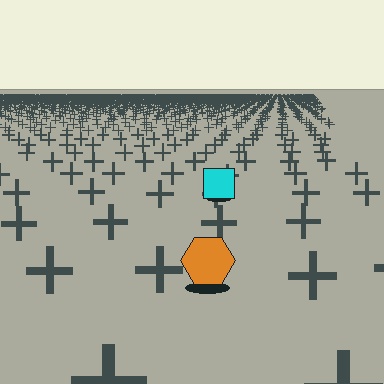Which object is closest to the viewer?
The orange hexagon is closest. The texture marks near it are larger and more spread out.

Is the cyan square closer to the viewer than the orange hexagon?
No. The orange hexagon is closer — you can tell from the texture gradient: the ground texture is coarser near it.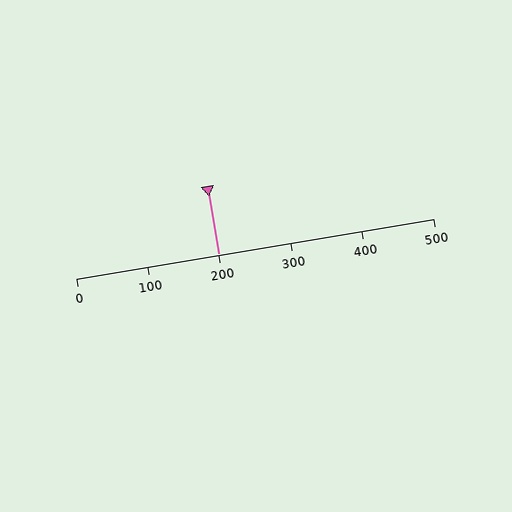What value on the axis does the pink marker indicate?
The marker indicates approximately 200.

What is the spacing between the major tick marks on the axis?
The major ticks are spaced 100 apart.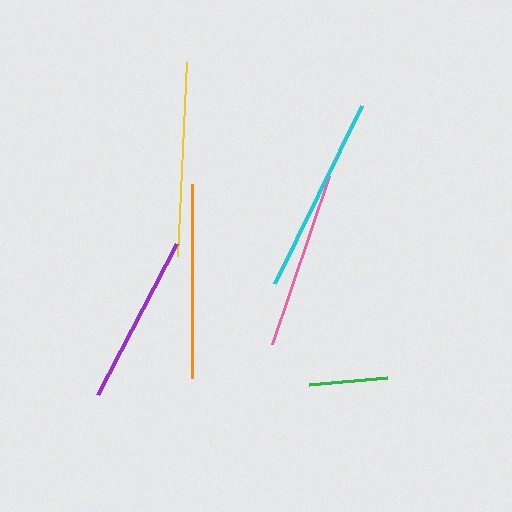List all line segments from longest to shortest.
From longest to shortest: cyan, orange, yellow, pink, purple, green.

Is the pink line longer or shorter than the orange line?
The orange line is longer than the pink line.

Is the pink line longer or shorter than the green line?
The pink line is longer than the green line.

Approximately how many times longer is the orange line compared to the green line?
The orange line is approximately 2.5 times the length of the green line.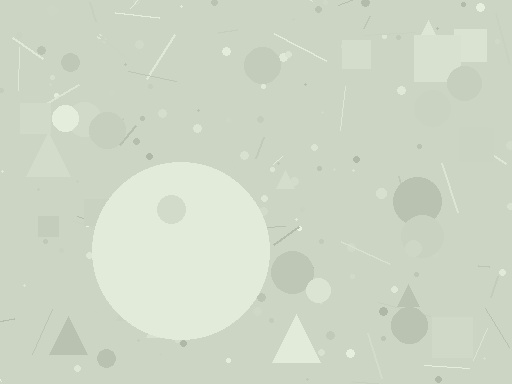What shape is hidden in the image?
A circle is hidden in the image.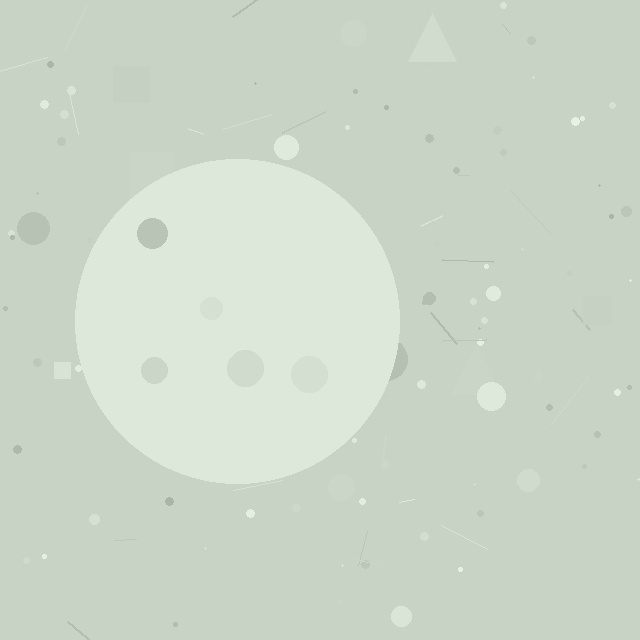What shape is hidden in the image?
A circle is hidden in the image.